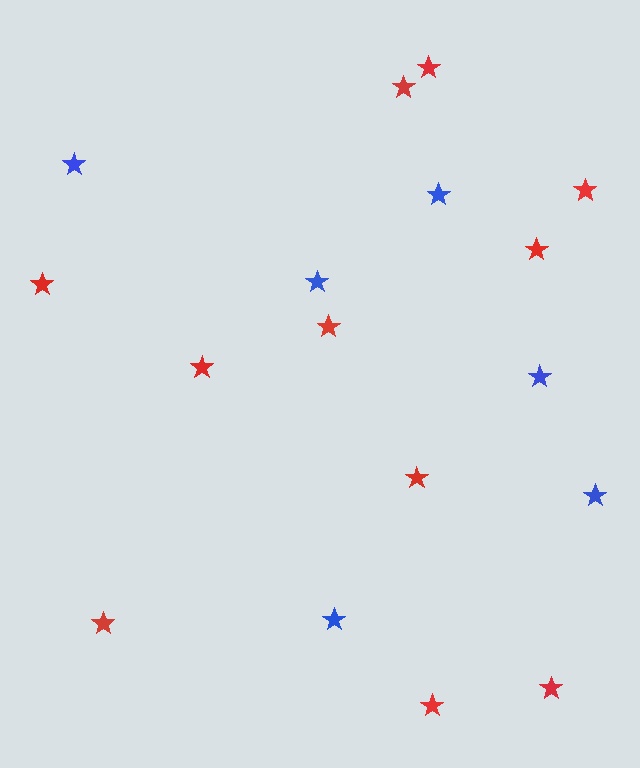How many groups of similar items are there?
There are 2 groups: one group of red stars (11) and one group of blue stars (6).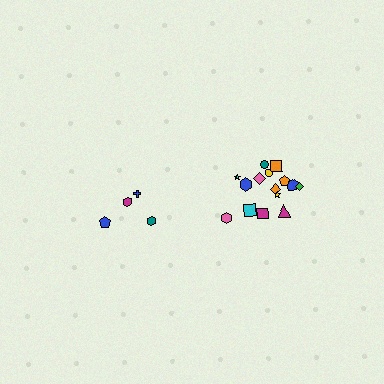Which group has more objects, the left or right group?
The right group.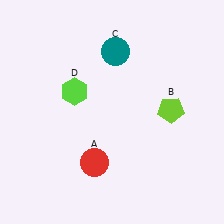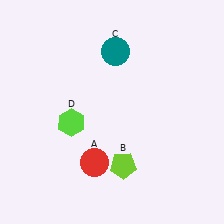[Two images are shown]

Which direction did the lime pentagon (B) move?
The lime pentagon (B) moved down.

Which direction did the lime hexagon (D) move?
The lime hexagon (D) moved down.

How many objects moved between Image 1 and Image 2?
2 objects moved between the two images.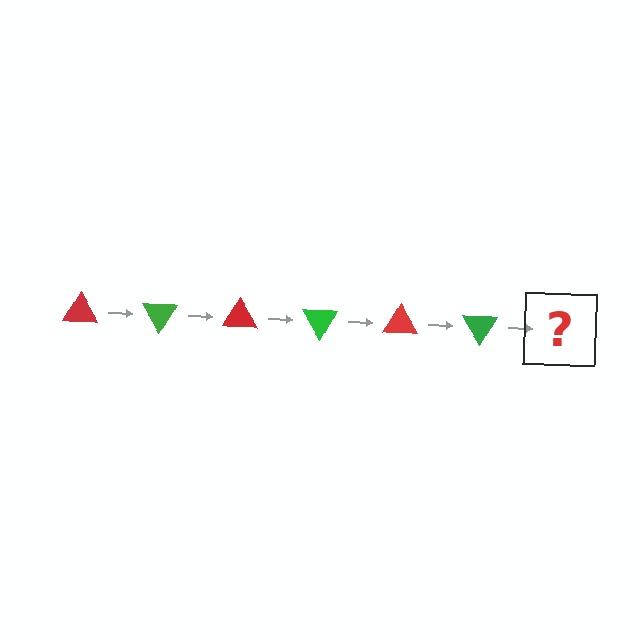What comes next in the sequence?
The next element should be a red triangle, rotated 360 degrees from the start.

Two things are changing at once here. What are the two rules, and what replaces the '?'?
The two rules are that it rotates 60 degrees each step and the color cycles through red and green. The '?' should be a red triangle, rotated 360 degrees from the start.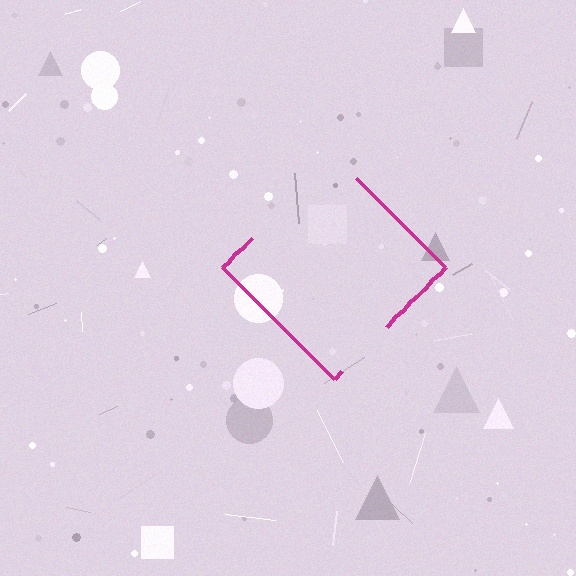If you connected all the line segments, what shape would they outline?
They would outline a diamond.